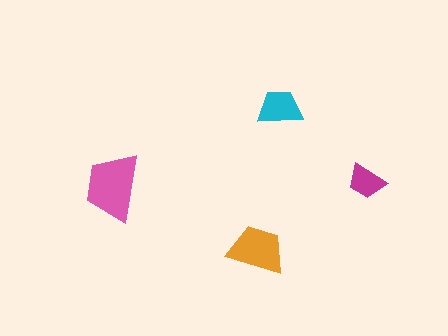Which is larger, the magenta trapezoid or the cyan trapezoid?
The cyan one.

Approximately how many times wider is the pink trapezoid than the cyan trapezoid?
About 1.5 times wider.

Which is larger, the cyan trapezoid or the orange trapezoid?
The orange one.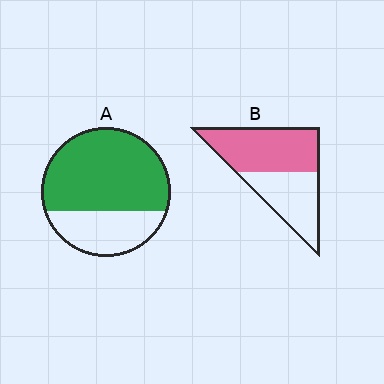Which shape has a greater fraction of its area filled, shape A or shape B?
Shape A.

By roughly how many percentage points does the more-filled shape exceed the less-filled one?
By roughly 10 percentage points (A over B).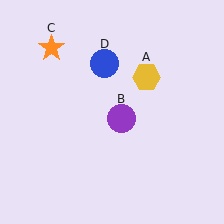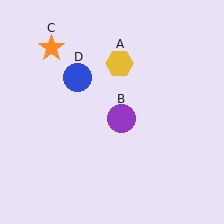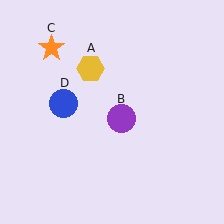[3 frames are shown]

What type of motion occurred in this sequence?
The yellow hexagon (object A), blue circle (object D) rotated counterclockwise around the center of the scene.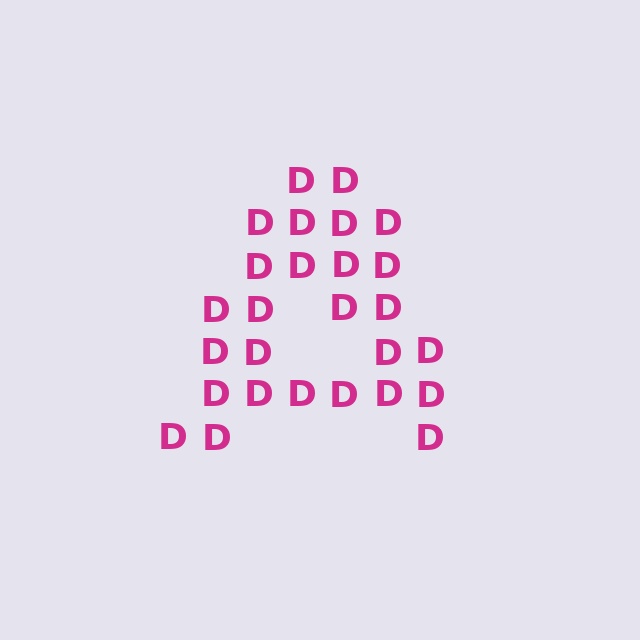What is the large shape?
The large shape is the letter A.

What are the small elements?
The small elements are letter D's.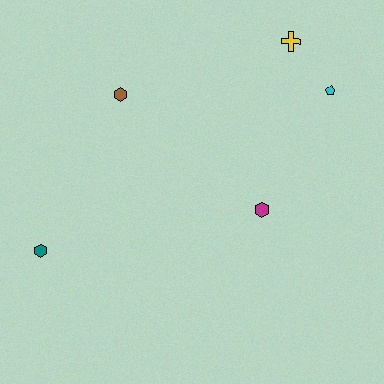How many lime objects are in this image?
There are no lime objects.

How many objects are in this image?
There are 5 objects.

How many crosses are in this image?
There is 1 cross.